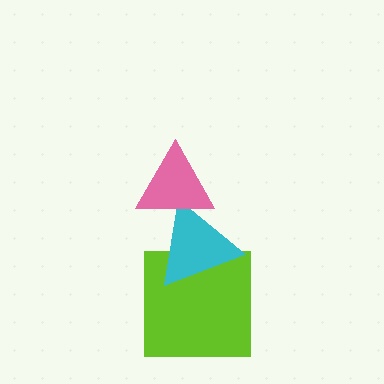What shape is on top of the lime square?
The cyan triangle is on top of the lime square.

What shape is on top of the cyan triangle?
The pink triangle is on top of the cyan triangle.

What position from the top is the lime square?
The lime square is 3rd from the top.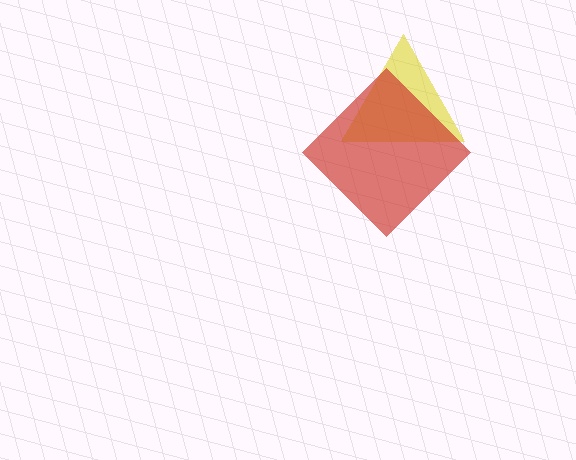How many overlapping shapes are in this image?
There are 2 overlapping shapes in the image.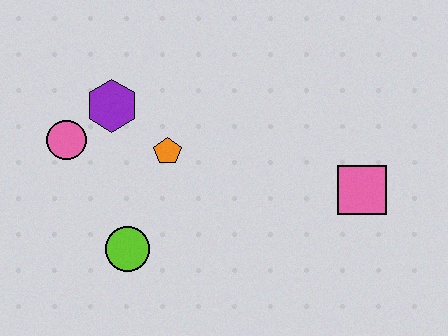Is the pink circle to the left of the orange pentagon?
Yes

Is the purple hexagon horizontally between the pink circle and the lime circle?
Yes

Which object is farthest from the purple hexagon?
The pink square is farthest from the purple hexagon.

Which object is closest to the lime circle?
The orange pentagon is closest to the lime circle.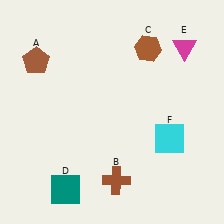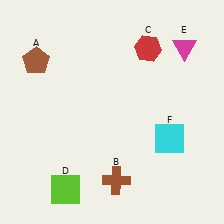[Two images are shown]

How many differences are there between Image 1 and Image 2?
There are 2 differences between the two images.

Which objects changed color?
C changed from brown to red. D changed from teal to lime.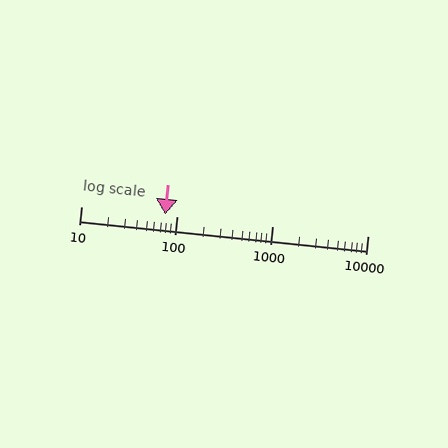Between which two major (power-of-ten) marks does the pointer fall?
The pointer is between 10 and 100.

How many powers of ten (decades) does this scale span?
The scale spans 3 decades, from 10 to 10000.